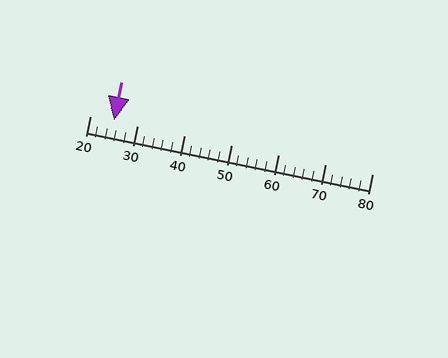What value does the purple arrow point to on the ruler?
The purple arrow points to approximately 25.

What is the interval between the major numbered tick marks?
The major tick marks are spaced 10 units apart.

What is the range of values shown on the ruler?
The ruler shows values from 20 to 80.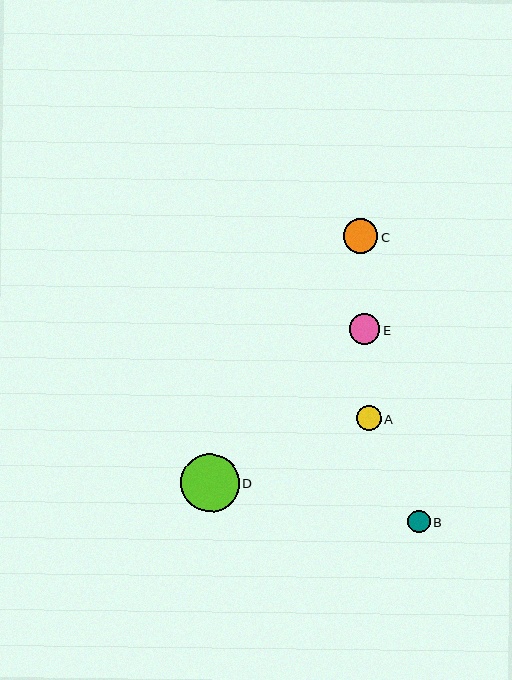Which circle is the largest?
Circle D is the largest with a size of approximately 58 pixels.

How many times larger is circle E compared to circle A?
Circle E is approximately 1.2 times the size of circle A.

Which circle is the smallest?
Circle B is the smallest with a size of approximately 23 pixels.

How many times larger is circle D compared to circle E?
Circle D is approximately 1.9 times the size of circle E.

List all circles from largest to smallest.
From largest to smallest: D, C, E, A, B.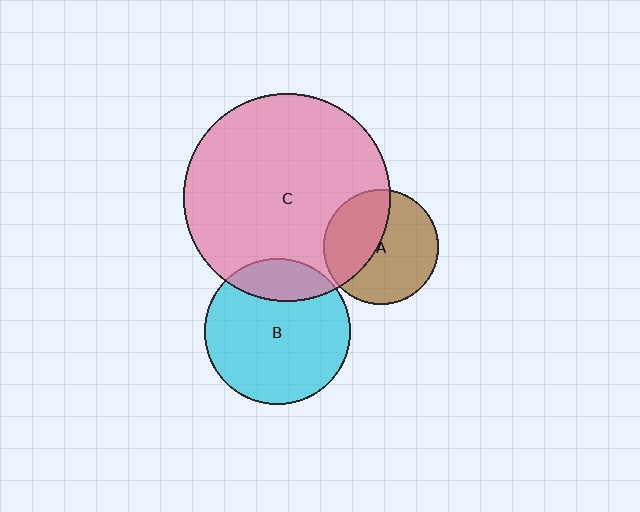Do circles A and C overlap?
Yes.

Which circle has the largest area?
Circle C (pink).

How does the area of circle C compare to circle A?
Approximately 3.3 times.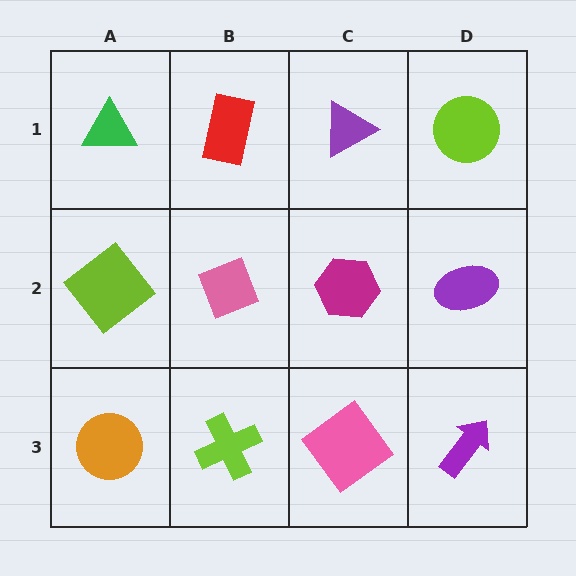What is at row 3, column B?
A lime cross.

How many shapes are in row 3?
4 shapes.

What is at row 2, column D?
A purple ellipse.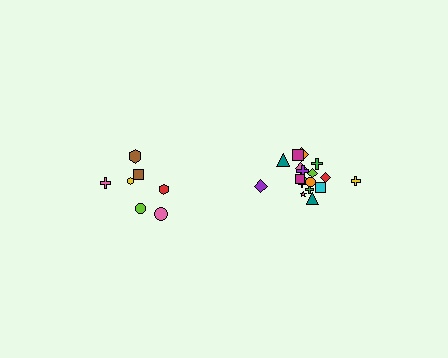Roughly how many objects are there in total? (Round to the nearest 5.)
Roughly 25 objects in total.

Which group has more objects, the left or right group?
The right group.